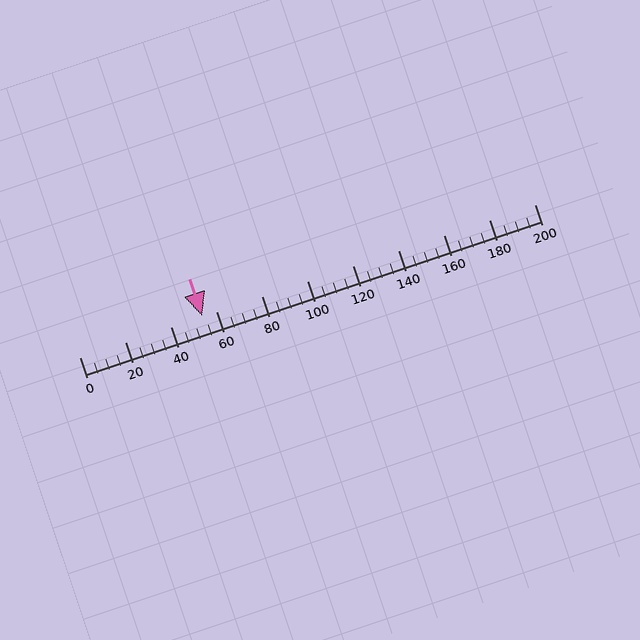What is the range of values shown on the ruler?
The ruler shows values from 0 to 200.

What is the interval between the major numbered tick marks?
The major tick marks are spaced 20 units apart.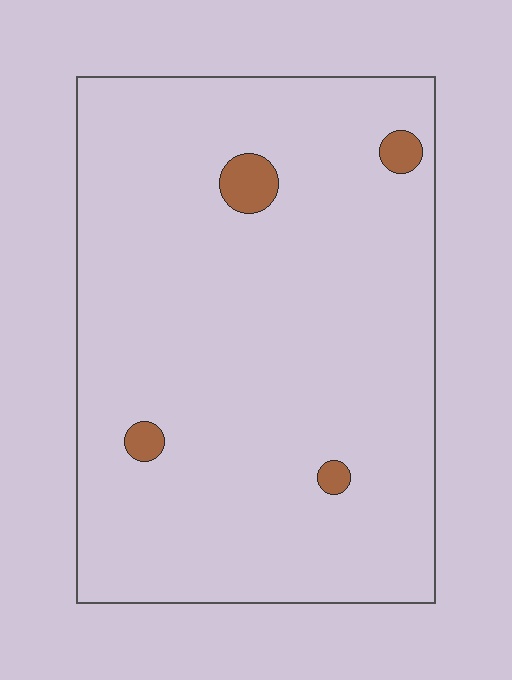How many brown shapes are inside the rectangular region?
4.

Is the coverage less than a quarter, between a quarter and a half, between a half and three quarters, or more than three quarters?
Less than a quarter.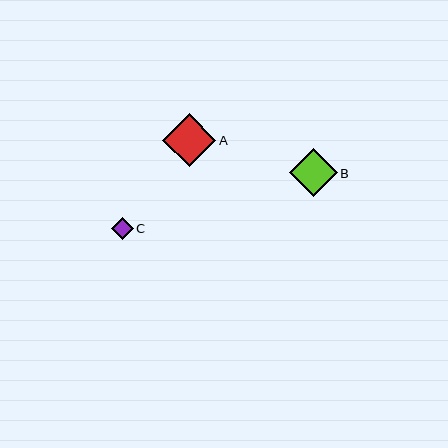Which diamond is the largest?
Diamond A is the largest with a size of approximately 53 pixels.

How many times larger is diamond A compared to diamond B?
Diamond A is approximately 1.1 times the size of diamond B.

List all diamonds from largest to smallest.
From largest to smallest: A, B, C.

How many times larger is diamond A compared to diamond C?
Diamond A is approximately 2.5 times the size of diamond C.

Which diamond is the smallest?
Diamond C is the smallest with a size of approximately 21 pixels.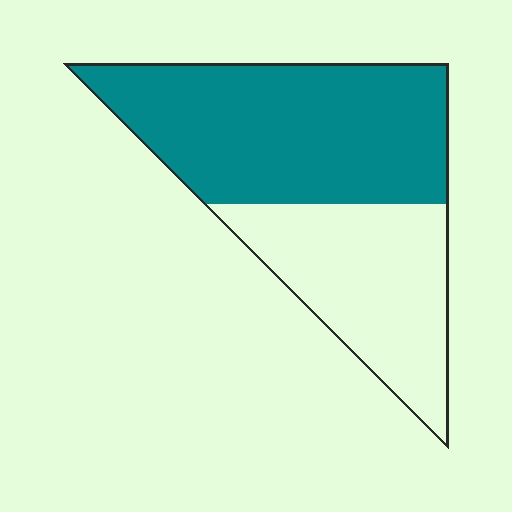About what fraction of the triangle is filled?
About three fifths (3/5).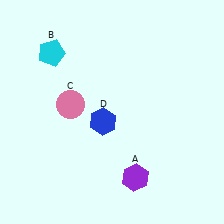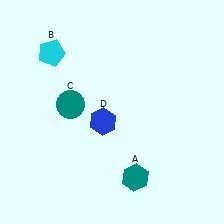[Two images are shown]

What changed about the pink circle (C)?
In Image 1, C is pink. In Image 2, it changed to teal.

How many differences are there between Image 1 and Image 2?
There are 2 differences between the two images.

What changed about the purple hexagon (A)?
In Image 1, A is purple. In Image 2, it changed to teal.